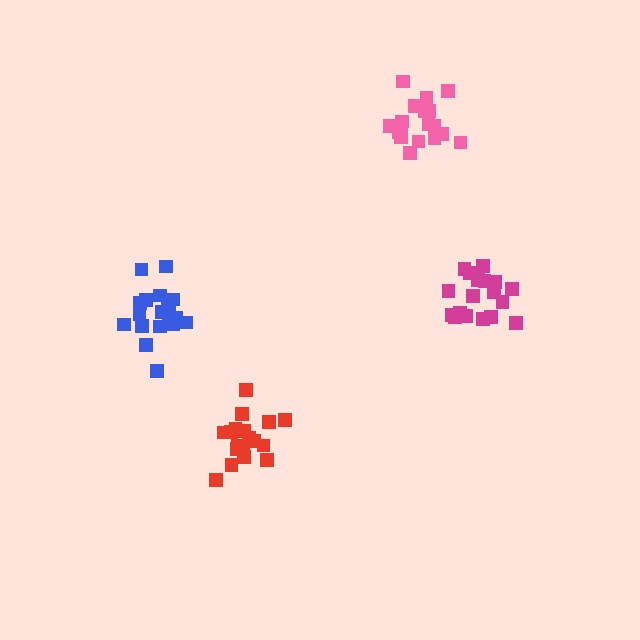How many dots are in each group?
Group 1: 18 dots, Group 2: 18 dots, Group 3: 19 dots, Group 4: 18 dots (73 total).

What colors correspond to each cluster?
The clusters are colored: red, magenta, blue, pink.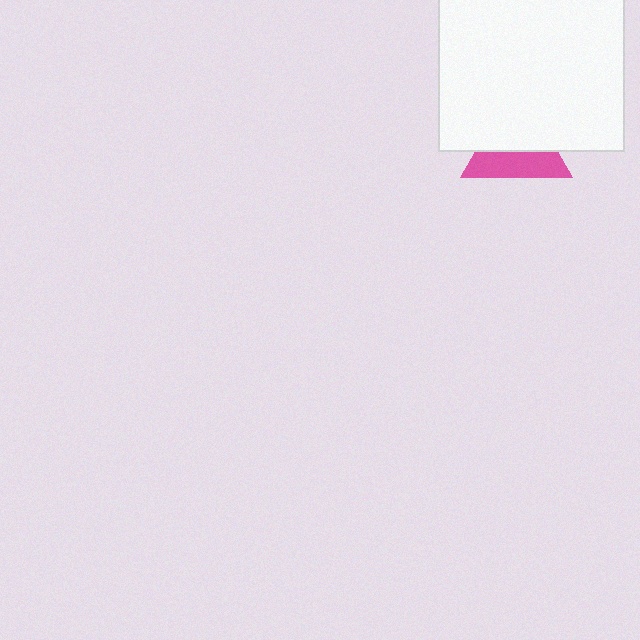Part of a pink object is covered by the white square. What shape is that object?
It is a triangle.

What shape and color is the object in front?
The object in front is a white square.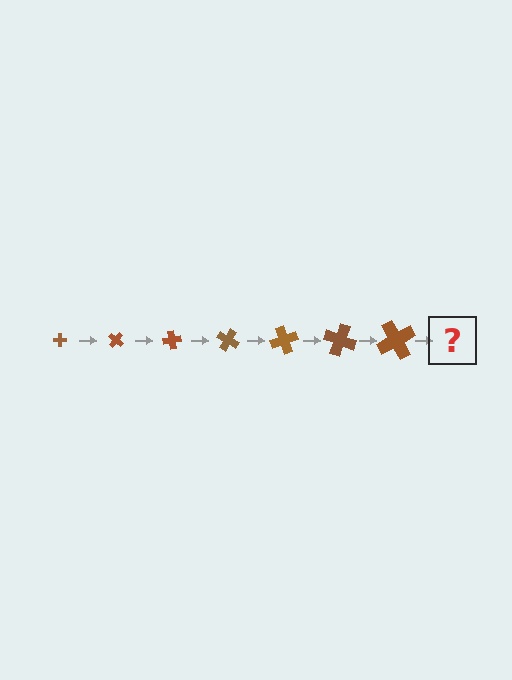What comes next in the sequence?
The next element should be a cross, larger than the previous one and rotated 280 degrees from the start.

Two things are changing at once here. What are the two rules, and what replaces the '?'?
The two rules are that the cross grows larger each step and it rotates 40 degrees each step. The '?' should be a cross, larger than the previous one and rotated 280 degrees from the start.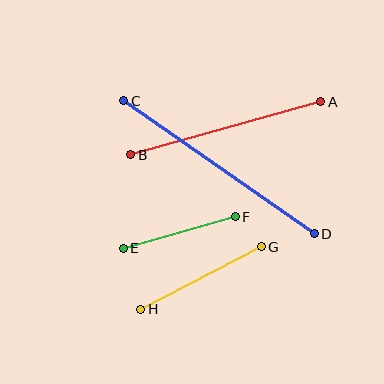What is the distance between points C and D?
The distance is approximately 232 pixels.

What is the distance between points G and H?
The distance is approximately 136 pixels.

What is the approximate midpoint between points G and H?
The midpoint is at approximately (201, 278) pixels.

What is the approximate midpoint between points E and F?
The midpoint is at approximately (179, 232) pixels.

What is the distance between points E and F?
The distance is approximately 116 pixels.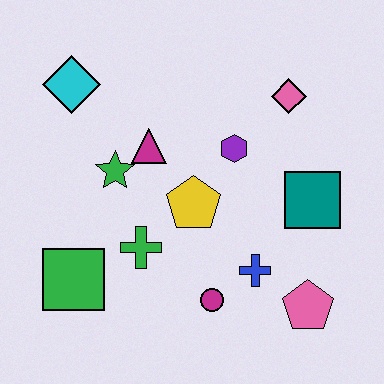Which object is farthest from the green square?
The pink diamond is farthest from the green square.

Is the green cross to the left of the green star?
No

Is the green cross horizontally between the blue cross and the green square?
Yes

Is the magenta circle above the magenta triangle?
No